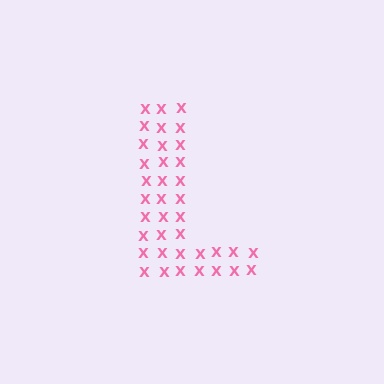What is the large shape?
The large shape is the letter L.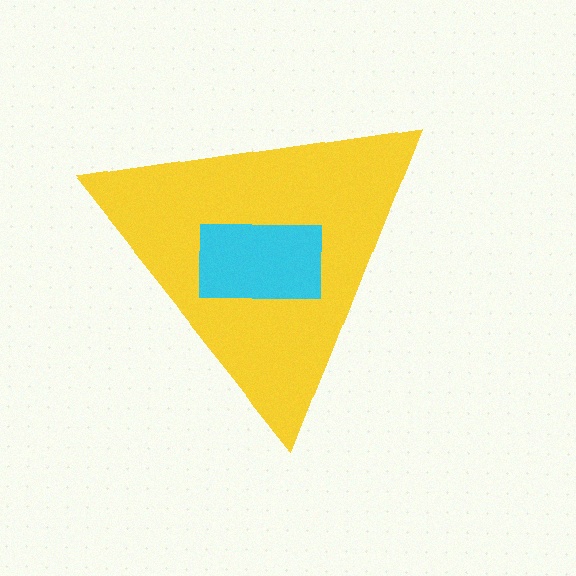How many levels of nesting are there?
2.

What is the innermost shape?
The cyan rectangle.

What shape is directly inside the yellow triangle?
The cyan rectangle.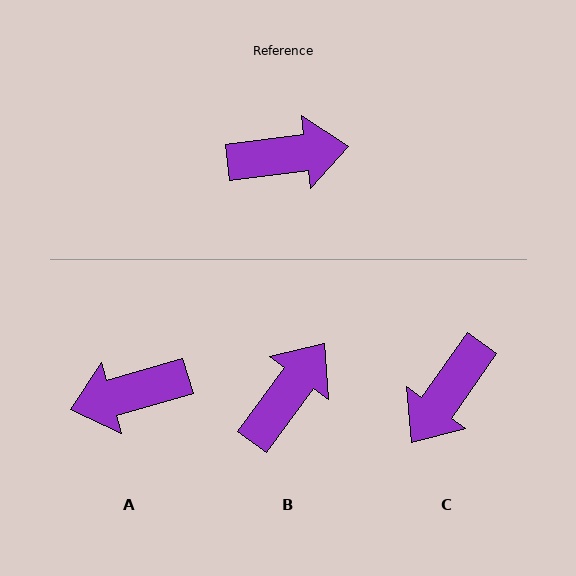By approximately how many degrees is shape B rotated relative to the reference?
Approximately 46 degrees counter-clockwise.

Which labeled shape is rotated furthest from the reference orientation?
A, about 171 degrees away.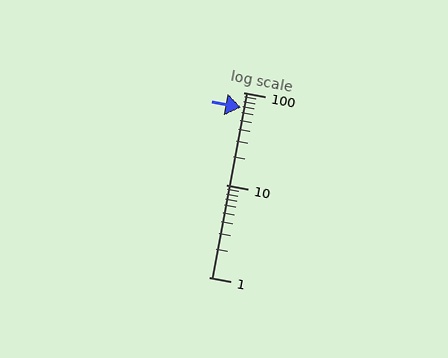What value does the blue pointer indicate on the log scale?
The pointer indicates approximately 69.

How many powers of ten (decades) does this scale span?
The scale spans 2 decades, from 1 to 100.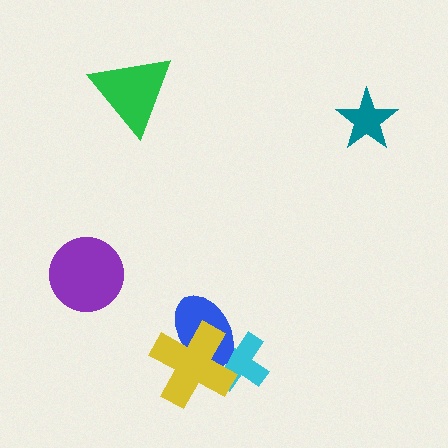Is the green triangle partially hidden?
No, no other shape covers it.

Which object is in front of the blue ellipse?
The yellow cross is in front of the blue ellipse.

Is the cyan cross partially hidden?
Yes, it is partially covered by another shape.